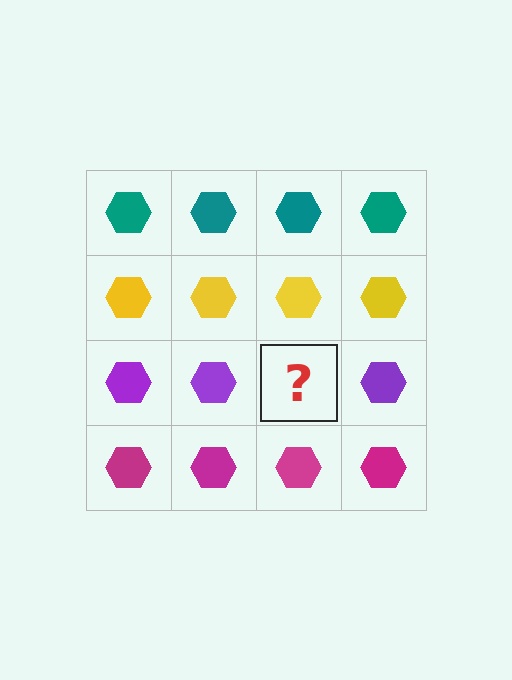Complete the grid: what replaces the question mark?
The question mark should be replaced with a purple hexagon.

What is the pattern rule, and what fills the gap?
The rule is that each row has a consistent color. The gap should be filled with a purple hexagon.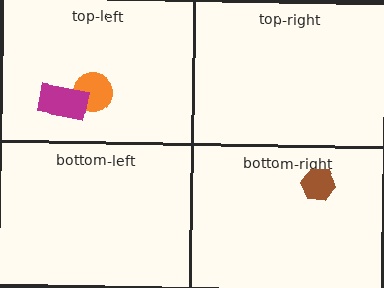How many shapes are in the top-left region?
2.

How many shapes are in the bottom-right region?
1.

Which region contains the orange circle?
The top-left region.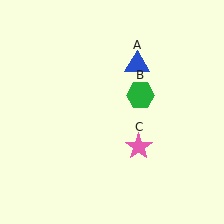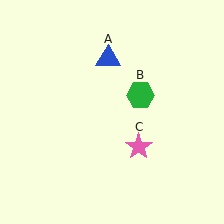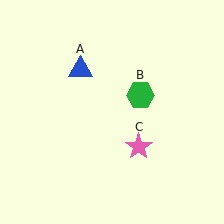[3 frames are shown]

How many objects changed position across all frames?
1 object changed position: blue triangle (object A).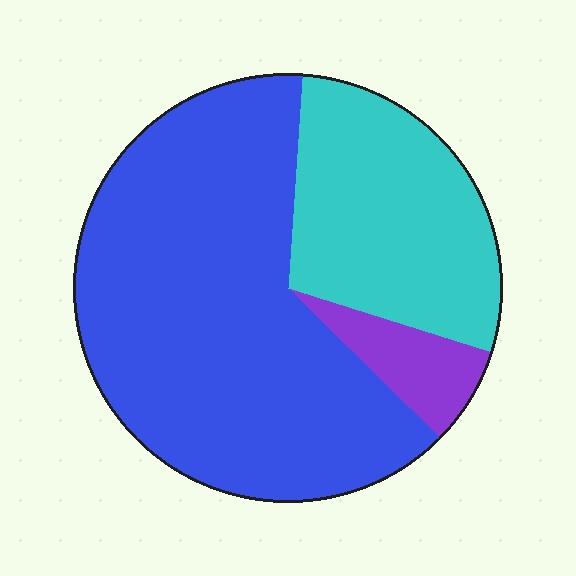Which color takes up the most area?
Blue, at roughly 65%.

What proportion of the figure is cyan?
Cyan covers around 30% of the figure.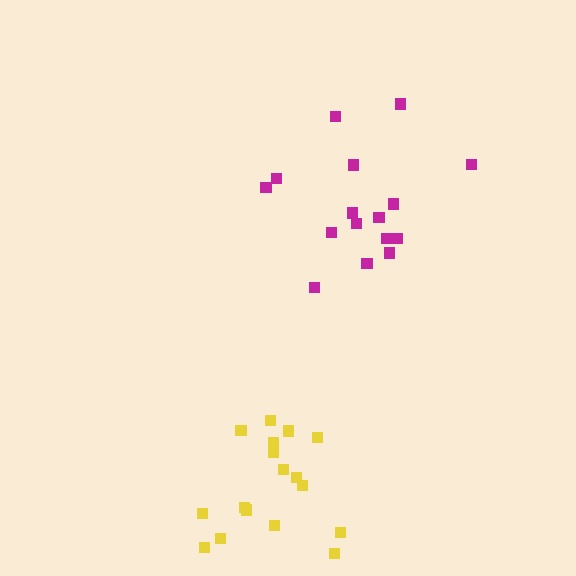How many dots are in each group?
Group 1: 17 dots, Group 2: 16 dots (33 total).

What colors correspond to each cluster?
The clusters are colored: yellow, magenta.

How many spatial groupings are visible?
There are 2 spatial groupings.